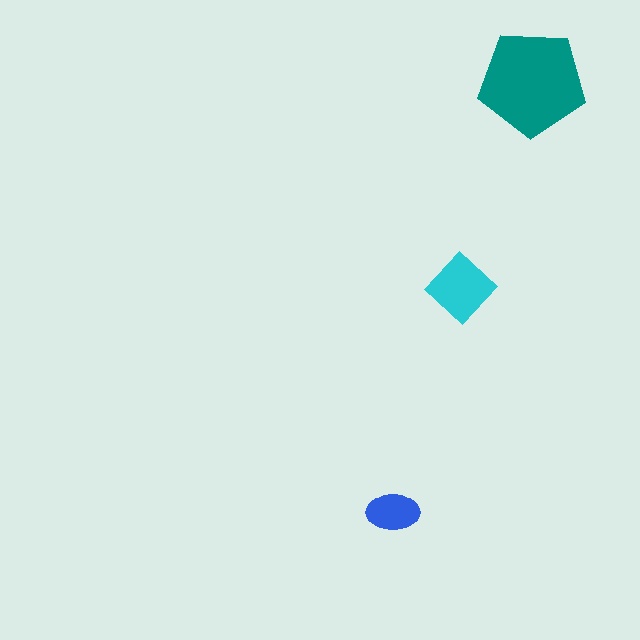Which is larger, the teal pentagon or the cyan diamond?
The teal pentagon.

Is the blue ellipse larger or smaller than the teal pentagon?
Smaller.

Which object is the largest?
The teal pentagon.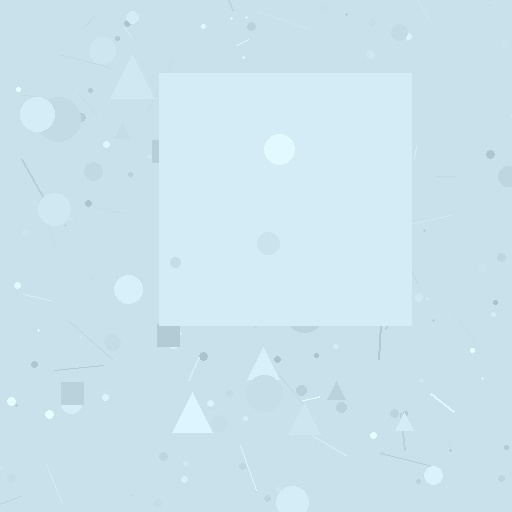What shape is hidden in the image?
A square is hidden in the image.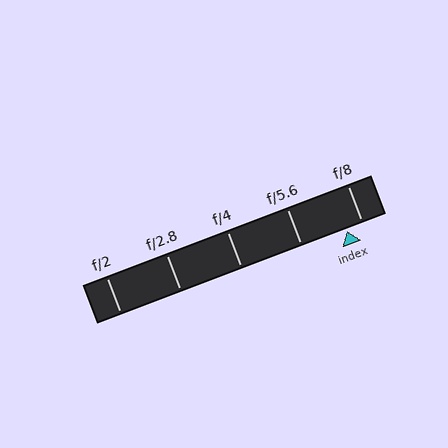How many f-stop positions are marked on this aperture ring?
There are 5 f-stop positions marked.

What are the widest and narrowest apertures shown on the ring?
The widest aperture shown is f/2 and the narrowest is f/8.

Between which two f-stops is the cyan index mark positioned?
The index mark is between f/5.6 and f/8.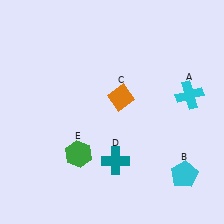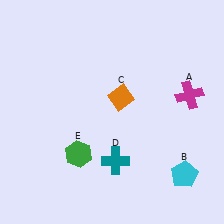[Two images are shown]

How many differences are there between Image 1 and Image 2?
There is 1 difference between the two images.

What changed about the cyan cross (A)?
In Image 1, A is cyan. In Image 2, it changed to magenta.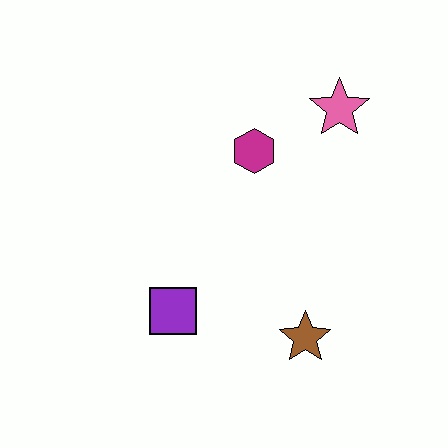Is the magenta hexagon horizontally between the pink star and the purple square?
Yes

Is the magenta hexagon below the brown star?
No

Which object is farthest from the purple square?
The pink star is farthest from the purple square.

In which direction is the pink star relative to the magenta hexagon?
The pink star is to the right of the magenta hexagon.